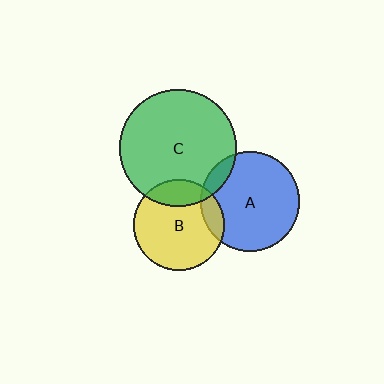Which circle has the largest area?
Circle C (green).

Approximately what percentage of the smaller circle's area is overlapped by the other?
Approximately 15%.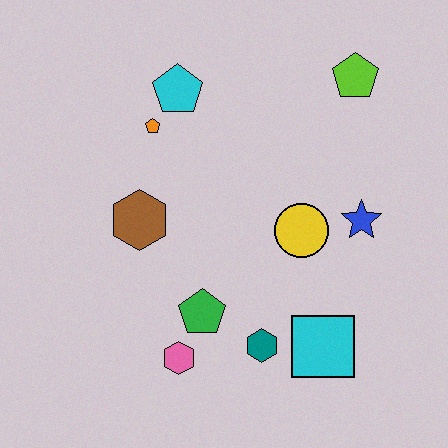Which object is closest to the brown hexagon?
The orange pentagon is closest to the brown hexagon.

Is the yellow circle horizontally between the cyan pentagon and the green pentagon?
No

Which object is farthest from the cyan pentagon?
The cyan square is farthest from the cyan pentagon.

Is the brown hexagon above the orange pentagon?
No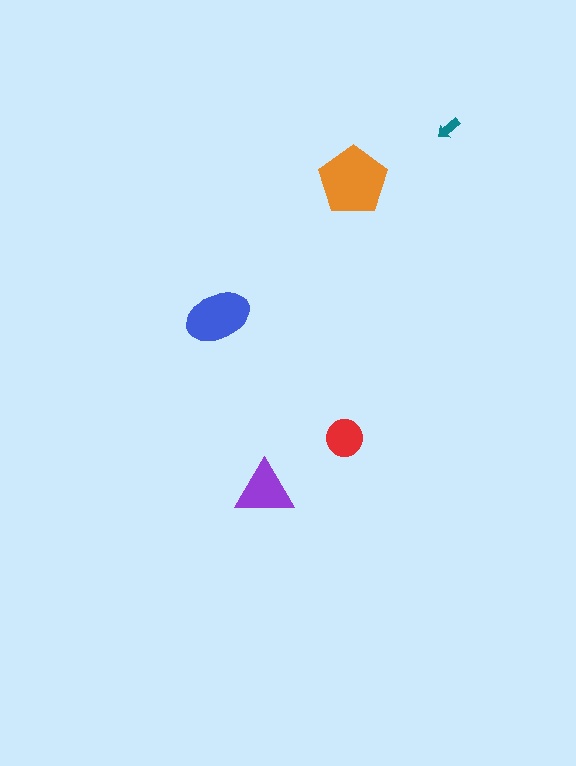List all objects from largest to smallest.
The orange pentagon, the blue ellipse, the purple triangle, the red circle, the teal arrow.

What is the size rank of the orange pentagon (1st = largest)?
1st.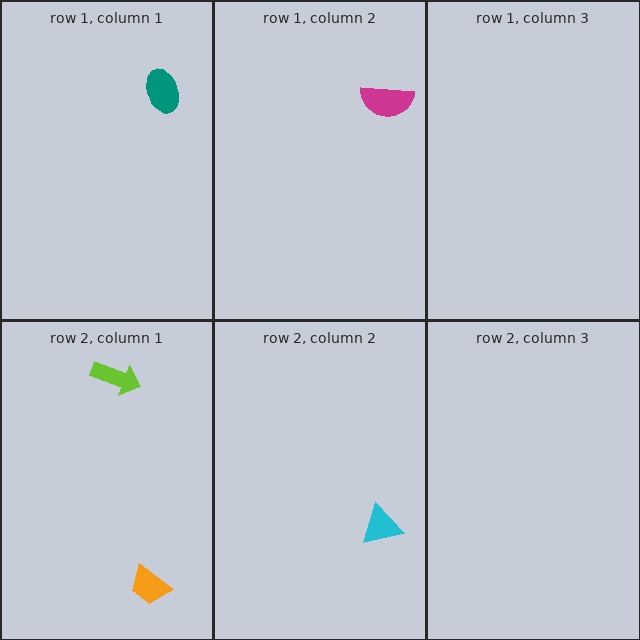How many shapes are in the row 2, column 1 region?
2.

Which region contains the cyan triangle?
The row 2, column 2 region.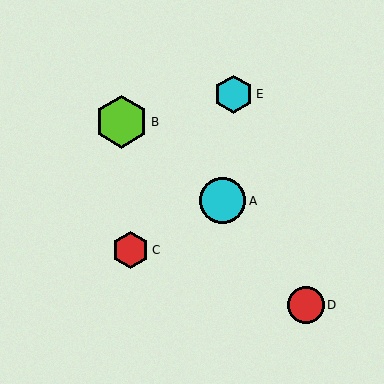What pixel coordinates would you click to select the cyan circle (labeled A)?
Click at (223, 201) to select the cyan circle A.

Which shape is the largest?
The lime hexagon (labeled B) is the largest.